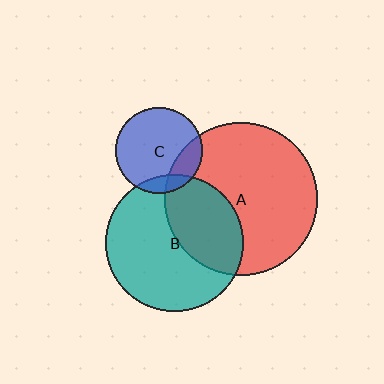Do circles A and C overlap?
Yes.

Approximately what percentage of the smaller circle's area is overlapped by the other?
Approximately 20%.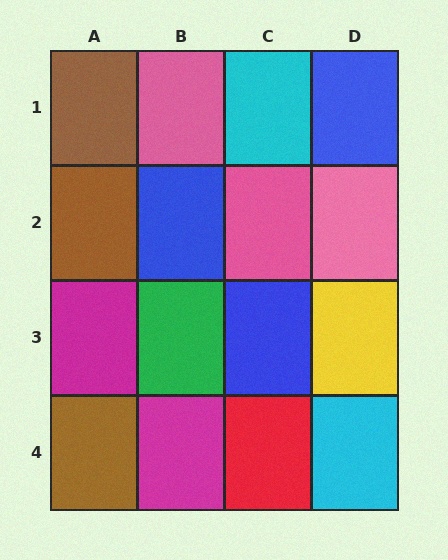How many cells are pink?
3 cells are pink.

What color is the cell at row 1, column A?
Brown.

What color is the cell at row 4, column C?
Red.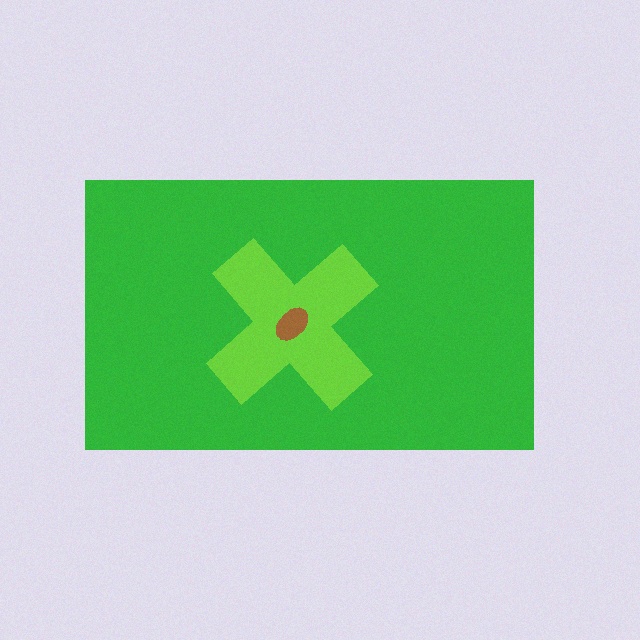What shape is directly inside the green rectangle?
The lime cross.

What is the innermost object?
The brown ellipse.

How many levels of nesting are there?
3.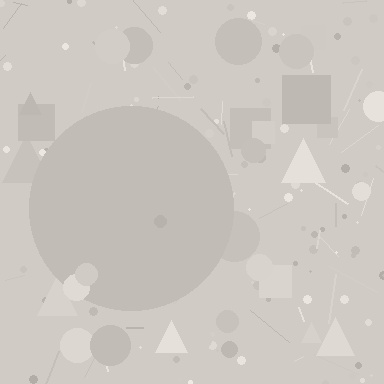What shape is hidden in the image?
A circle is hidden in the image.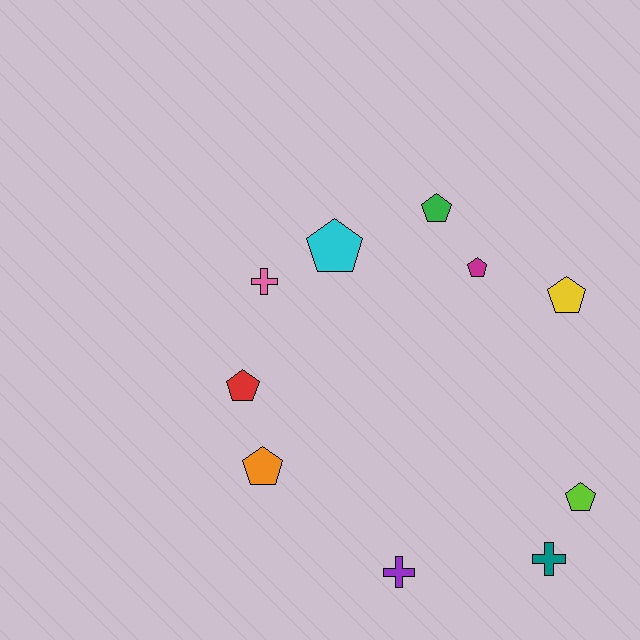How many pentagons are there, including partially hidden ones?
There are 7 pentagons.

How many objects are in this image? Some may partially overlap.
There are 10 objects.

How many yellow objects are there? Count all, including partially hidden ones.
There is 1 yellow object.